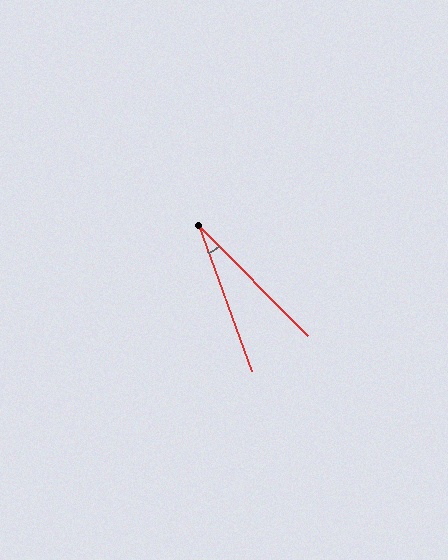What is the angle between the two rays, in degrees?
Approximately 25 degrees.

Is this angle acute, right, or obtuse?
It is acute.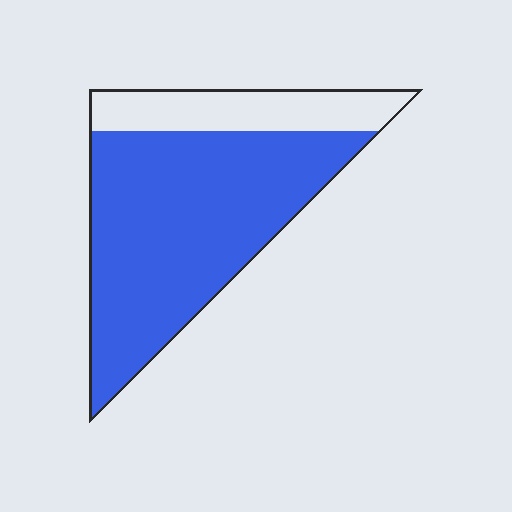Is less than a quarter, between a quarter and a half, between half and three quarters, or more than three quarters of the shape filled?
More than three quarters.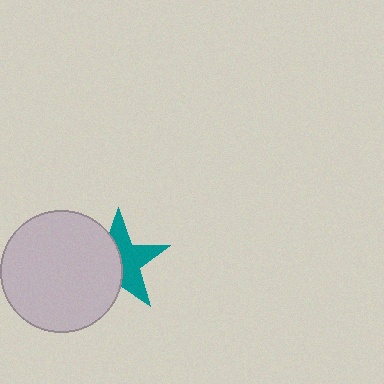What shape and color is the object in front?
The object in front is a light gray circle.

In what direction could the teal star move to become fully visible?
The teal star could move right. That would shift it out from behind the light gray circle entirely.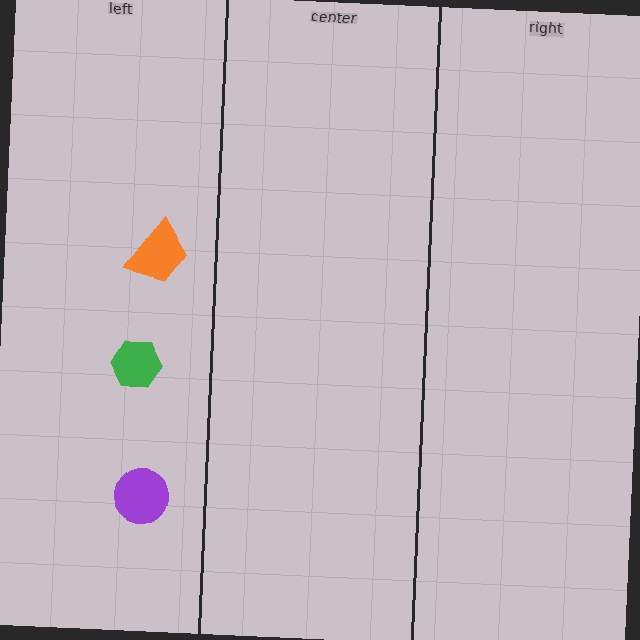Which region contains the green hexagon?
The left region.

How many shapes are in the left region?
3.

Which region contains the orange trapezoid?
The left region.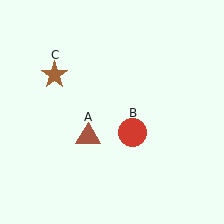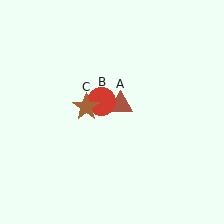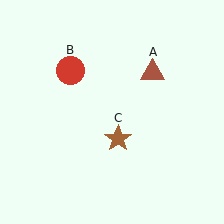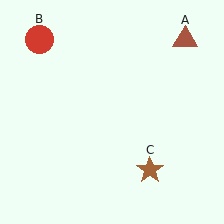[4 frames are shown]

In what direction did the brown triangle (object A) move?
The brown triangle (object A) moved up and to the right.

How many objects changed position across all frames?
3 objects changed position: brown triangle (object A), red circle (object B), brown star (object C).